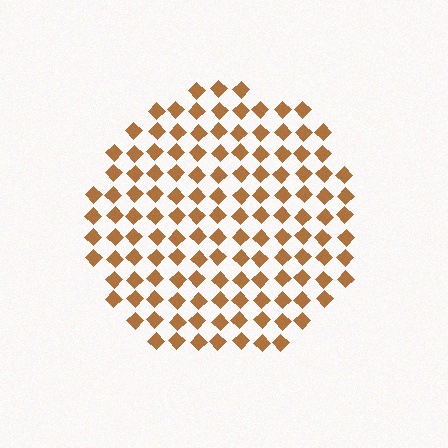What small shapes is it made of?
It is made of small diamonds.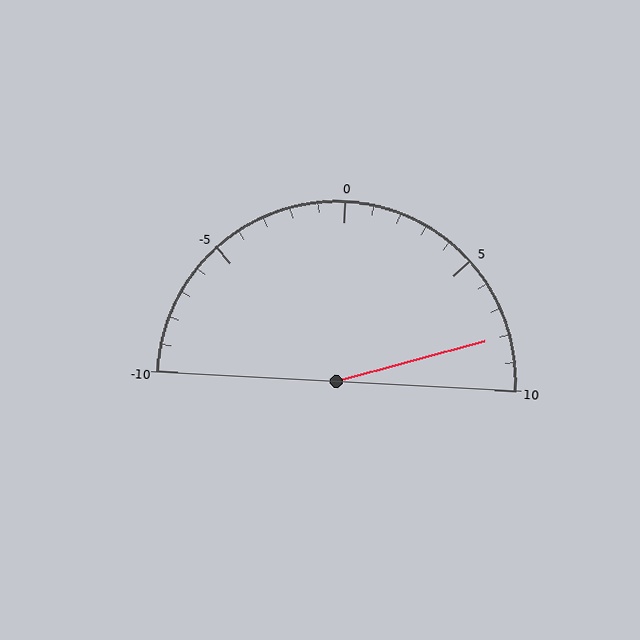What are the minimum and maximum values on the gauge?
The gauge ranges from -10 to 10.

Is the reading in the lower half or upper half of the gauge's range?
The reading is in the upper half of the range (-10 to 10).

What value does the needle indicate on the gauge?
The needle indicates approximately 8.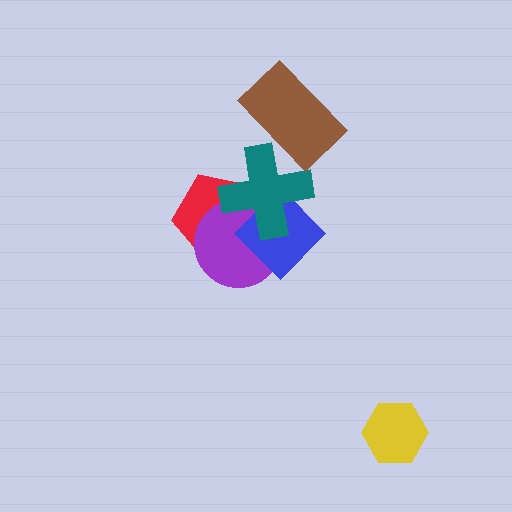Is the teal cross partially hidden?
Yes, it is partially covered by another shape.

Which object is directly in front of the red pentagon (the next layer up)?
The purple circle is directly in front of the red pentagon.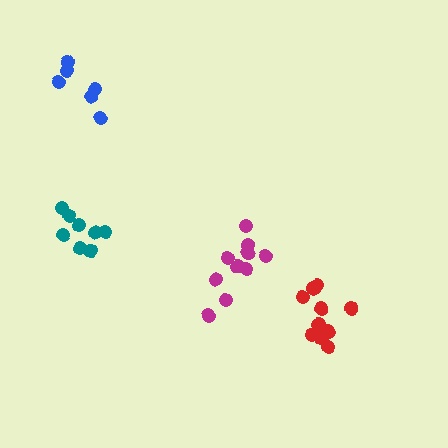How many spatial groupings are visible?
There are 4 spatial groupings.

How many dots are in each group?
Group 1: 10 dots, Group 2: 8 dots, Group 3: 11 dots, Group 4: 6 dots (35 total).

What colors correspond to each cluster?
The clusters are colored: magenta, teal, red, blue.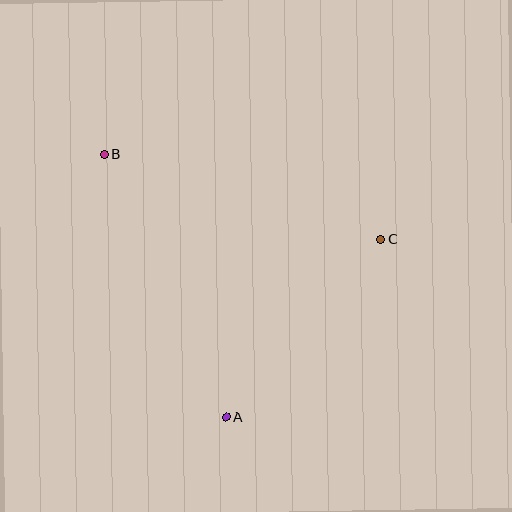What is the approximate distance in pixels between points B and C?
The distance between B and C is approximately 288 pixels.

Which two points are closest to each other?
Points A and C are closest to each other.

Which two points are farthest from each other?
Points A and B are farthest from each other.